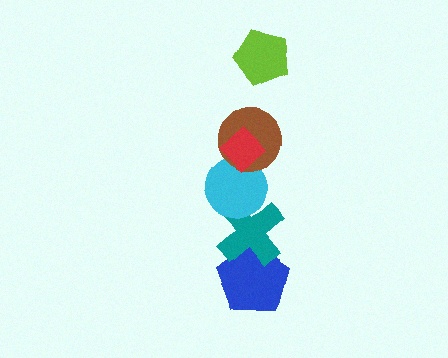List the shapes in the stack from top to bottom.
From top to bottom: the lime pentagon, the red diamond, the brown circle, the cyan circle, the teal cross, the blue pentagon.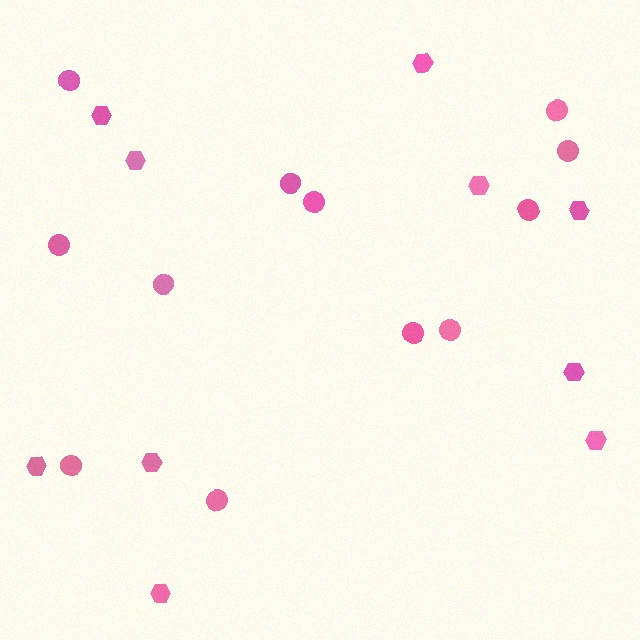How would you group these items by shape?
There are 2 groups: one group of hexagons (10) and one group of circles (12).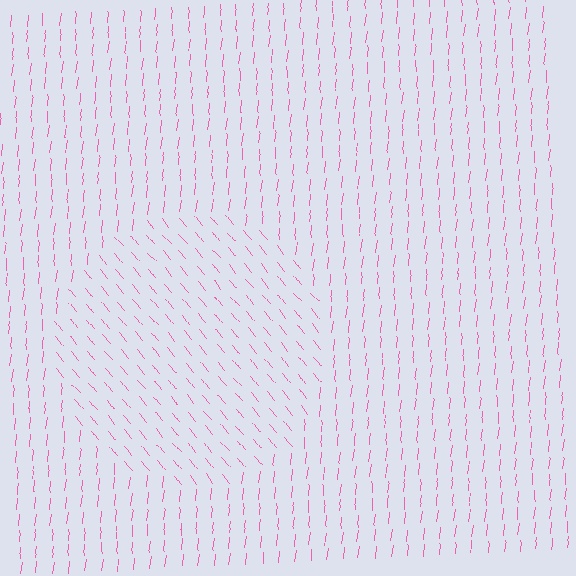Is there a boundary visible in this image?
Yes, there is a texture boundary formed by a change in line orientation.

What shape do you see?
I see a circle.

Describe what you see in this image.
The image is filled with small pink line segments. A circle region in the image has lines oriented differently from the surrounding lines, creating a visible texture boundary.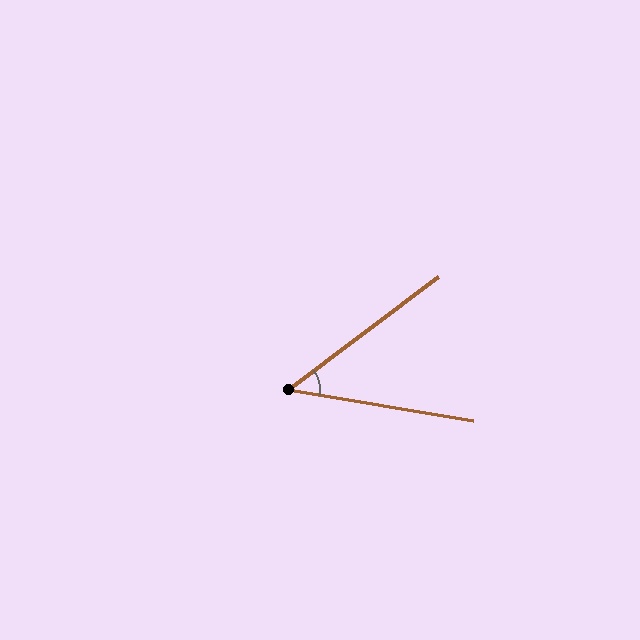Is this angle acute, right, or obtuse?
It is acute.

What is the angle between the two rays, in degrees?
Approximately 47 degrees.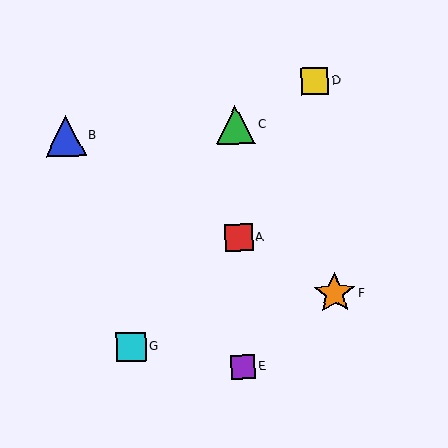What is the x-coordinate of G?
Object G is at x≈131.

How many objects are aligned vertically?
3 objects (A, C, E) are aligned vertically.